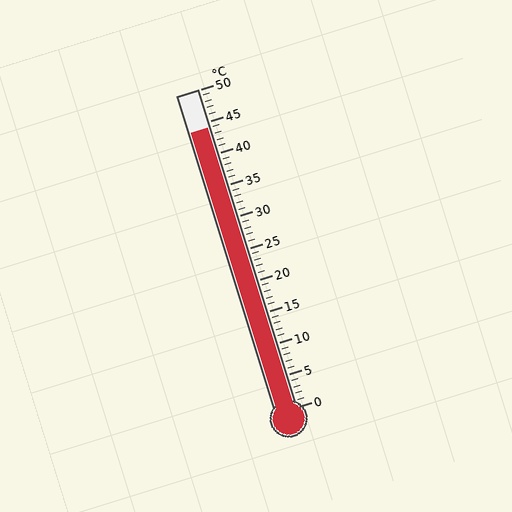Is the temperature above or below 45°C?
The temperature is below 45°C.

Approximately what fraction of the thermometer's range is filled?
The thermometer is filled to approximately 90% of its range.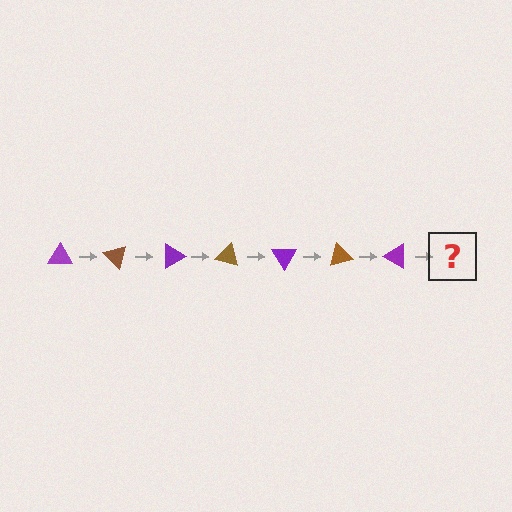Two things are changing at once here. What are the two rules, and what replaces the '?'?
The two rules are that it rotates 45 degrees each step and the color cycles through purple and brown. The '?' should be a brown triangle, rotated 315 degrees from the start.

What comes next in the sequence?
The next element should be a brown triangle, rotated 315 degrees from the start.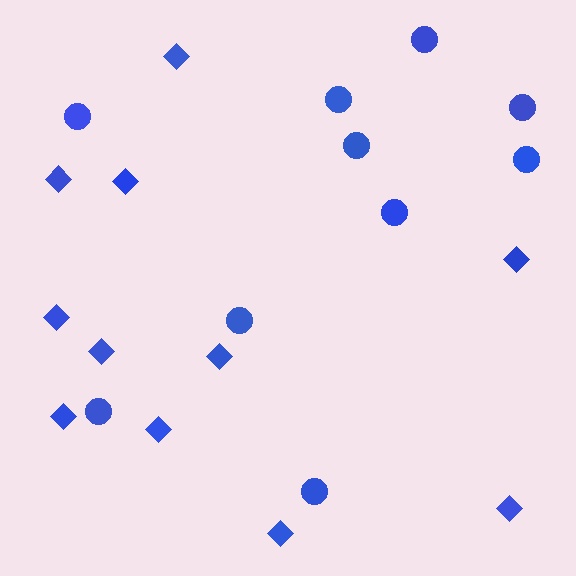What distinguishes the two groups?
There are 2 groups: one group of diamonds (11) and one group of circles (10).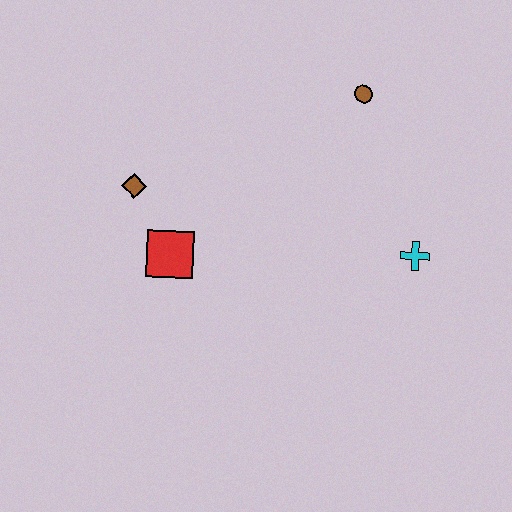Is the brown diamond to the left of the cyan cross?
Yes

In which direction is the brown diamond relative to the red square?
The brown diamond is above the red square.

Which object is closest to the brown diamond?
The red square is closest to the brown diamond.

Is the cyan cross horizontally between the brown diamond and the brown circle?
No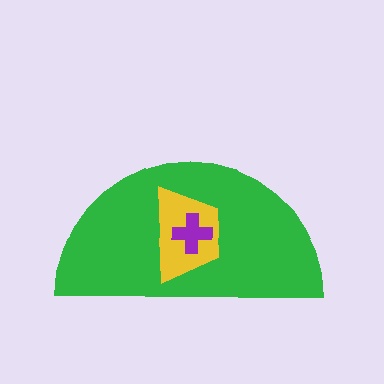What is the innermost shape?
The purple cross.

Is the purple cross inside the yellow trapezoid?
Yes.